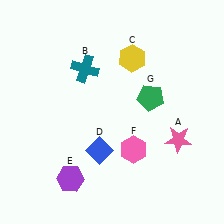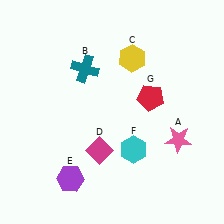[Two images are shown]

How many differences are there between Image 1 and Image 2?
There are 3 differences between the two images.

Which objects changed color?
D changed from blue to magenta. F changed from pink to cyan. G changed from green to red.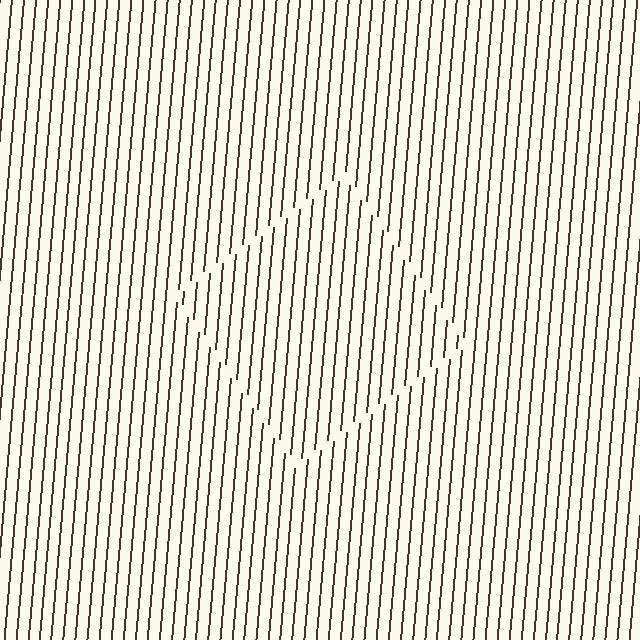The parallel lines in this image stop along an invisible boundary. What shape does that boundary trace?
An illusory square. The interior of the shape contains the same grating, shifted by half a period — the contour is defined by the phase discontinuity where line-ends from the inner and outer gratings abut.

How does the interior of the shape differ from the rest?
The interior of the shape contains the same grating, shifted by half a period — the contour is defined by the phase discontinuity where line-ends from the inner and outer gratings abut.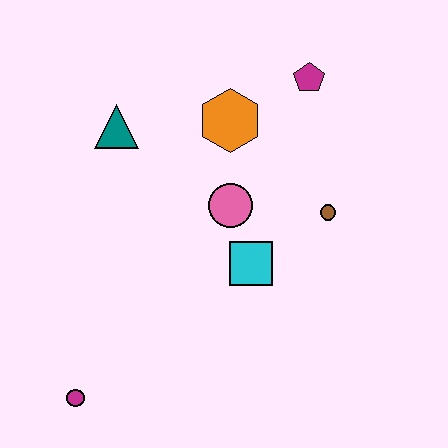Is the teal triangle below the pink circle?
No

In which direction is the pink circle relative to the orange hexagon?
The pink circle is below the orange hexagon.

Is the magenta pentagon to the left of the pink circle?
No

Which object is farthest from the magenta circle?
The magenta pentagon is farthest from the magenta circle.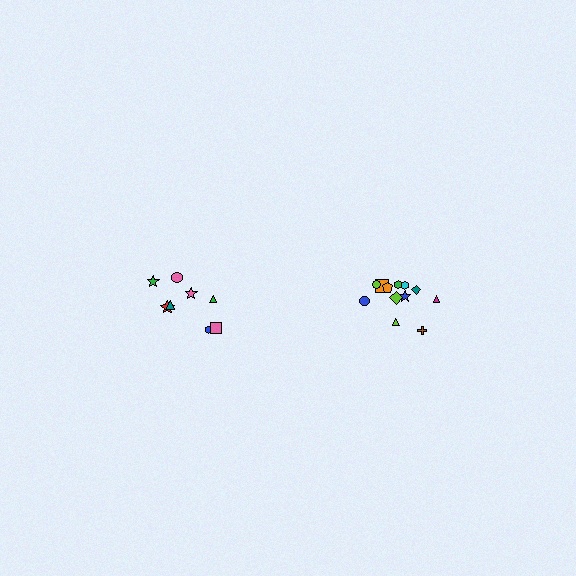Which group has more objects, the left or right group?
The right group.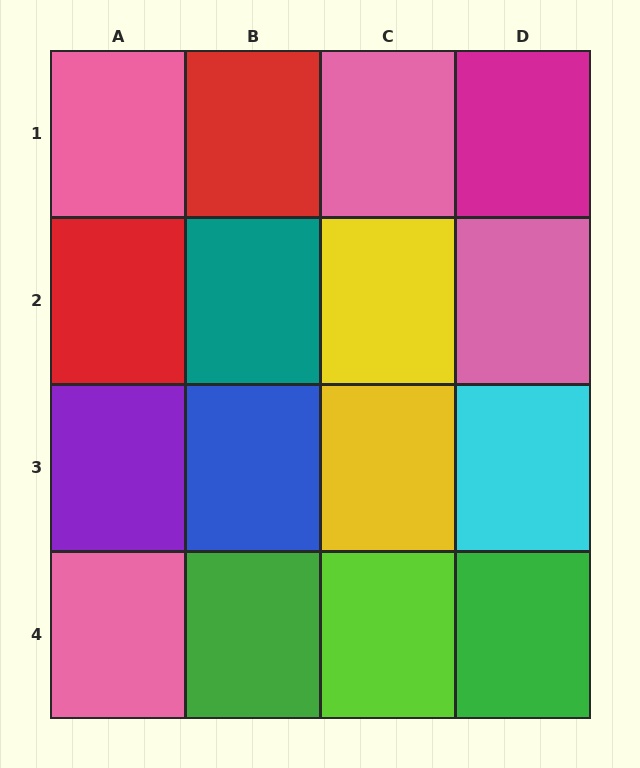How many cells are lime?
1 cell is lime.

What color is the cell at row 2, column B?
Teal.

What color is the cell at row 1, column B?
Red.